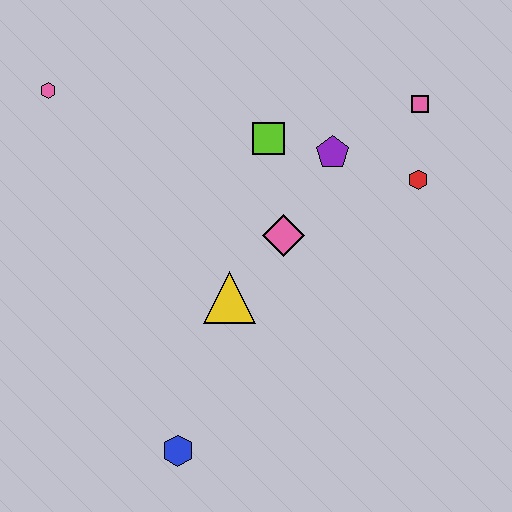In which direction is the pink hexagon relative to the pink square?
The pink hexagon is to the left of the pink square.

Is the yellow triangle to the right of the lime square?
No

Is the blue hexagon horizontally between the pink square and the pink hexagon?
Yes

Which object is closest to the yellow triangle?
The pink diamond is closest to the yellow triangle.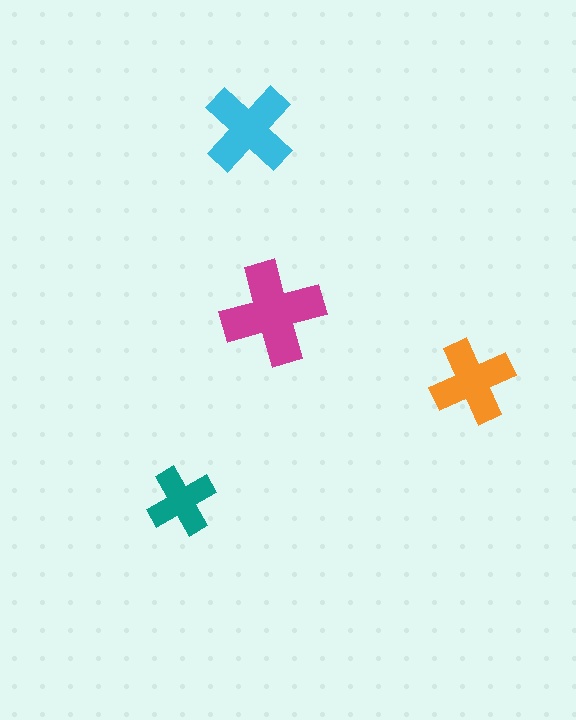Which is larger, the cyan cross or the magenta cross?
The magenta one.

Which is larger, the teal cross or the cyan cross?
The cyan one.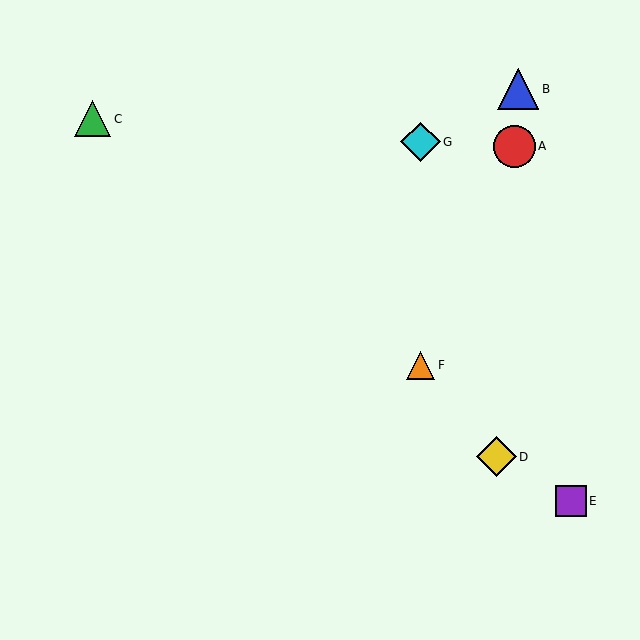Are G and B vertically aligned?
No, G is at x≈421 and B is at x≈518.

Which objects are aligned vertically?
Objects F, G are aligned vertically.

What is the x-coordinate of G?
Object G is at x≈421.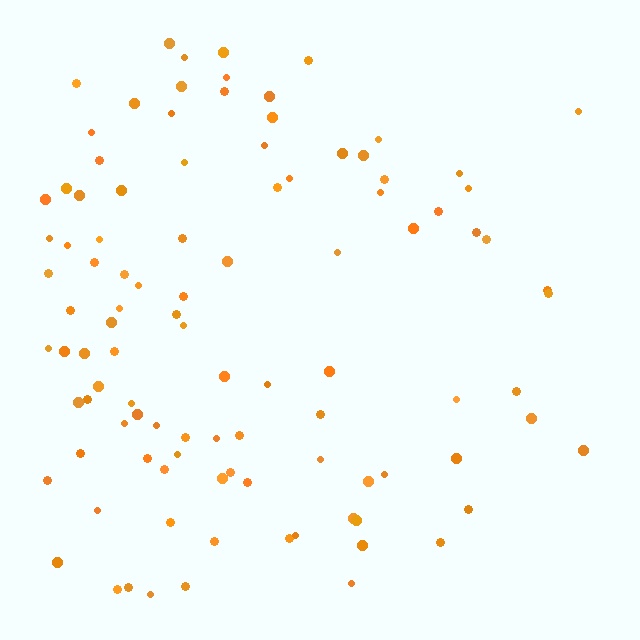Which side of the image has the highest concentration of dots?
The left.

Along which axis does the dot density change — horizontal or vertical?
Horizontal.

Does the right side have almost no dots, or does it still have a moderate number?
Still a moderate number, just noticeably fewer than the left.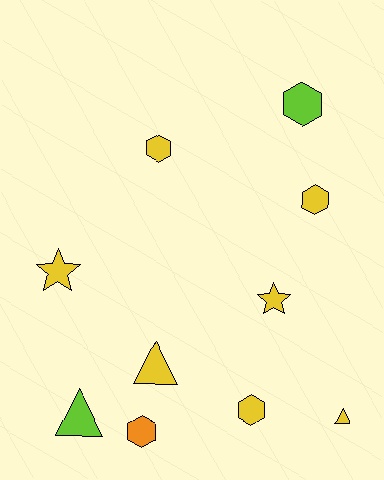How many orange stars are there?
There are no orange stars.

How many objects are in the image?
There are 10 objects.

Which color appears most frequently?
Yellow, with 7 objects.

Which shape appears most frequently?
Hexagon, with 5 objects.